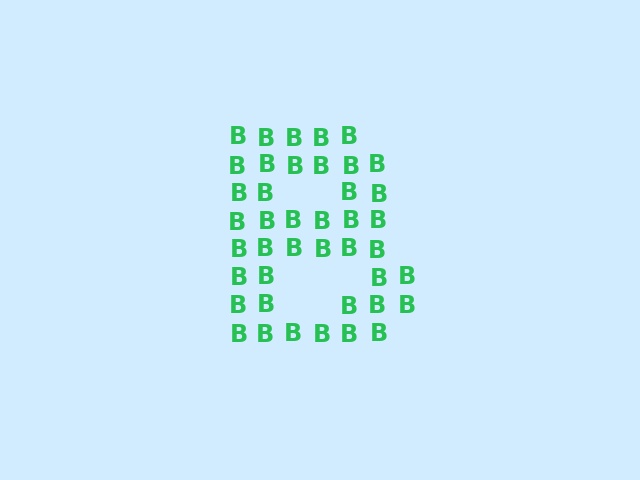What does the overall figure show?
The overall figure shows the letter B.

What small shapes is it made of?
It is made of small letter B's.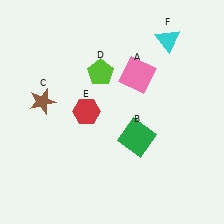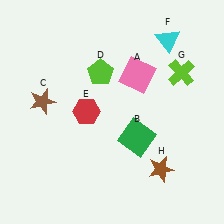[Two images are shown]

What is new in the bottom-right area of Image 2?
A brown star (H) was added in the bottom-right area of Image 2.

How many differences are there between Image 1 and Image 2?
There are 2 differences between the two images.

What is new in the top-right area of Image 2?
A lime cross (G) was added in the top-right area of Image 2.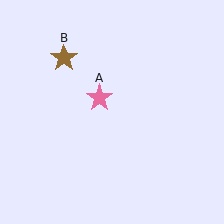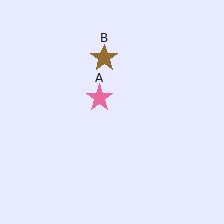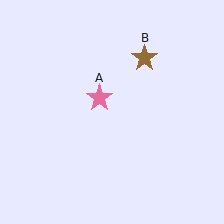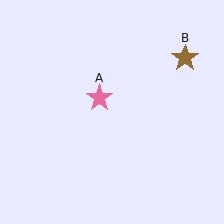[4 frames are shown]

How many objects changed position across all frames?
1 object changed position: brown star (object B).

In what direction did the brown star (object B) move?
The brown star (object B) moved right.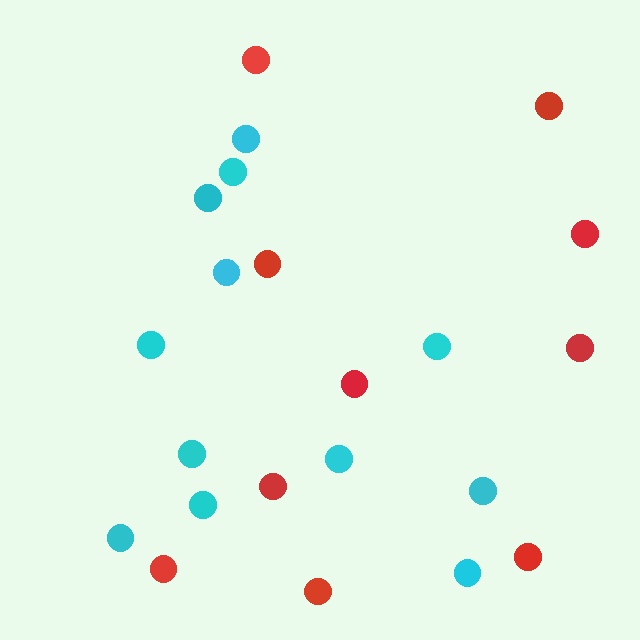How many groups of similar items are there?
There are 2 groups: one group of red circles (10) and one group of cyan circles (12).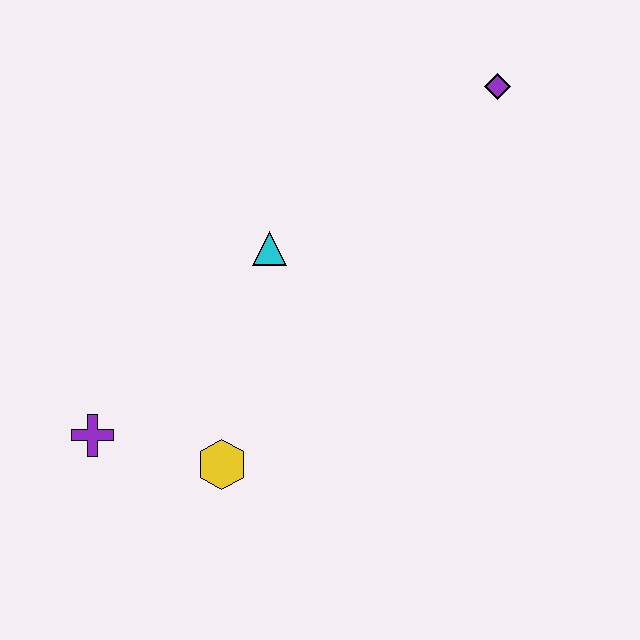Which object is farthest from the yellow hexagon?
The purple diamond is farthest from the yellow hexagon.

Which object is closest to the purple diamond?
The cyan triangle is closest to the purple diamond.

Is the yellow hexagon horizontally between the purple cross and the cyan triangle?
Yes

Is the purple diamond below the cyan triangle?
No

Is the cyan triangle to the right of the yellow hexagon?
Yes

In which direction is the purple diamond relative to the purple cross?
The purple diamond is to the right of the purple cross.